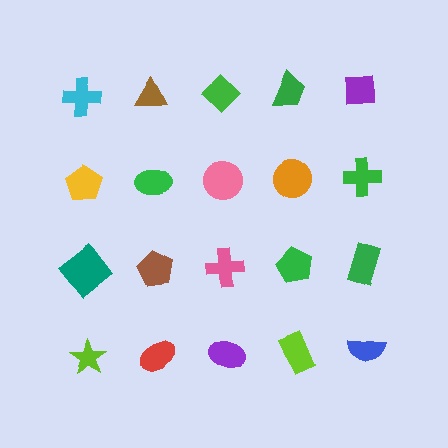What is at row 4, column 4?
A lime rectangle.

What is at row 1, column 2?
A brown triangle.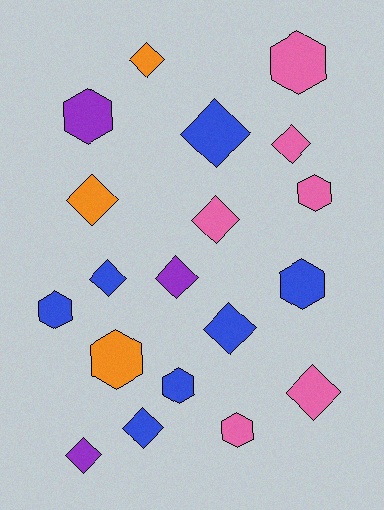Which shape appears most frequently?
Diamond, with 11 objects.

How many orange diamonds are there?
There are 2 orange diamonds.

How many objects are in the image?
There are 19 objects.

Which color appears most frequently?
Blue, with 7 objects.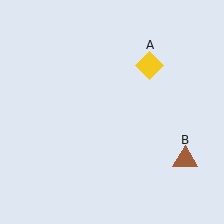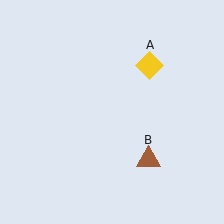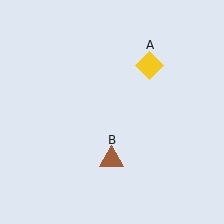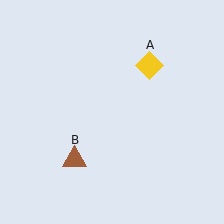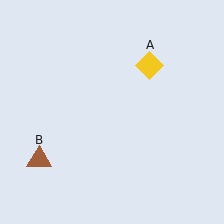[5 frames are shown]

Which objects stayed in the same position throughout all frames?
Yellow diamond (object A) remained stationary.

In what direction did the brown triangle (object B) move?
The brown triangle (object B) moved left.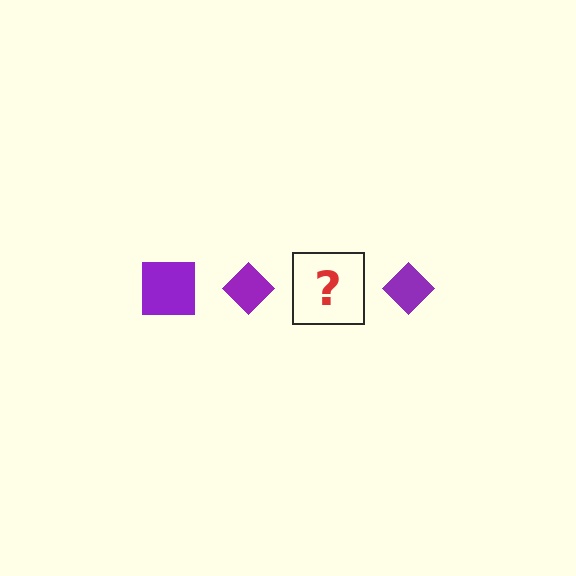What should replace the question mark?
The question mark should be replaced with a purple square.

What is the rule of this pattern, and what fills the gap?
The rule is that the pattern cycles through square, diamond shapes in purple. The gap should be filled with a purple square.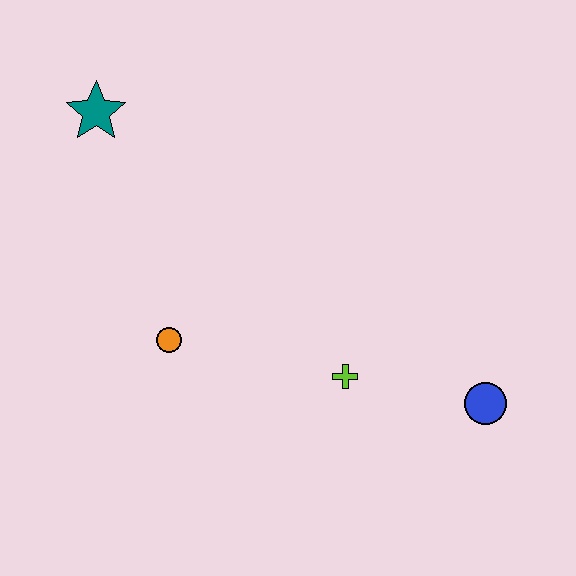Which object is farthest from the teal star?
The blue circle is farthest from the teal star.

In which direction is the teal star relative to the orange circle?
The teal star is above the orange circle.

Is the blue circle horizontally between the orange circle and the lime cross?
No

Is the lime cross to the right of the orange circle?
Yes